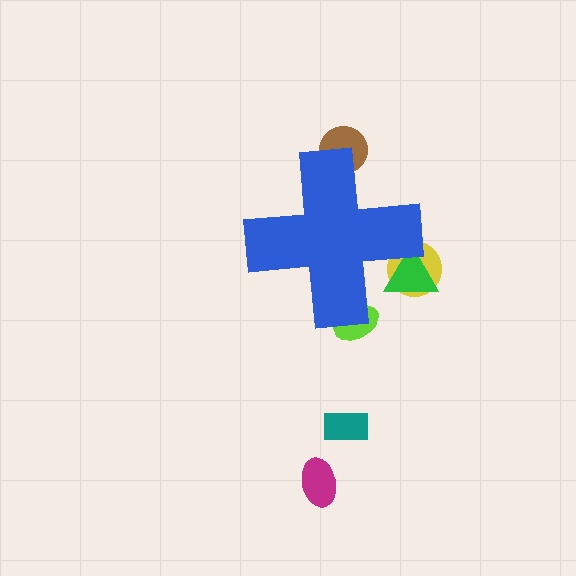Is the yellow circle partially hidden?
Yes, the yellow circle is partially hidden behind the blue cross.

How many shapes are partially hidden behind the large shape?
4 shapes are partially hidden.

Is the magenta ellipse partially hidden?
No, the magenta ellipse is fully visible.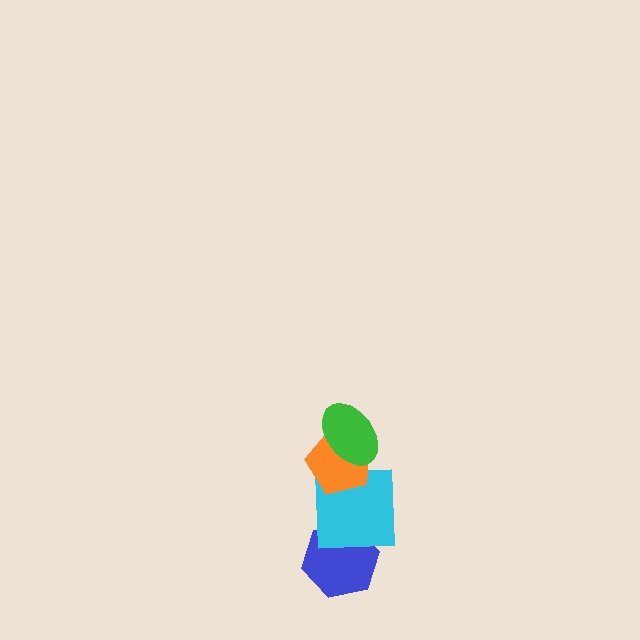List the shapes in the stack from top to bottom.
From top to bottom: the green ellipse, the orange pentagon, the cyan square, the blue hexagon.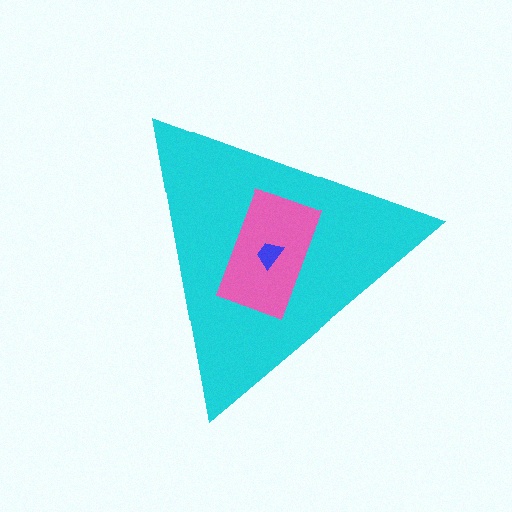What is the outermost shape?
The cyan triangle.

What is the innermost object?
The blue trapezoid.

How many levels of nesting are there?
3.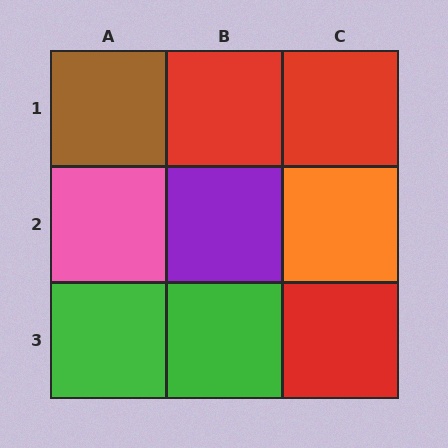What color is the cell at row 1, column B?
Red.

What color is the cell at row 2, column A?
Pink.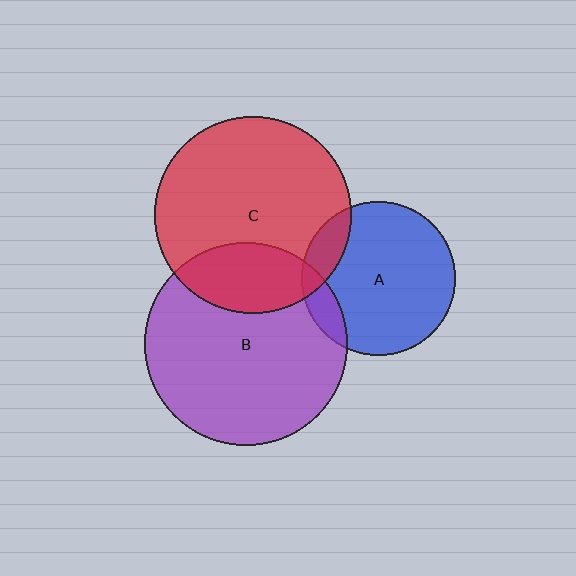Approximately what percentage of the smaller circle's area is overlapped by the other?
Approximately 10%.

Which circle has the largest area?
Circle B (purple).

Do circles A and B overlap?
Yes.